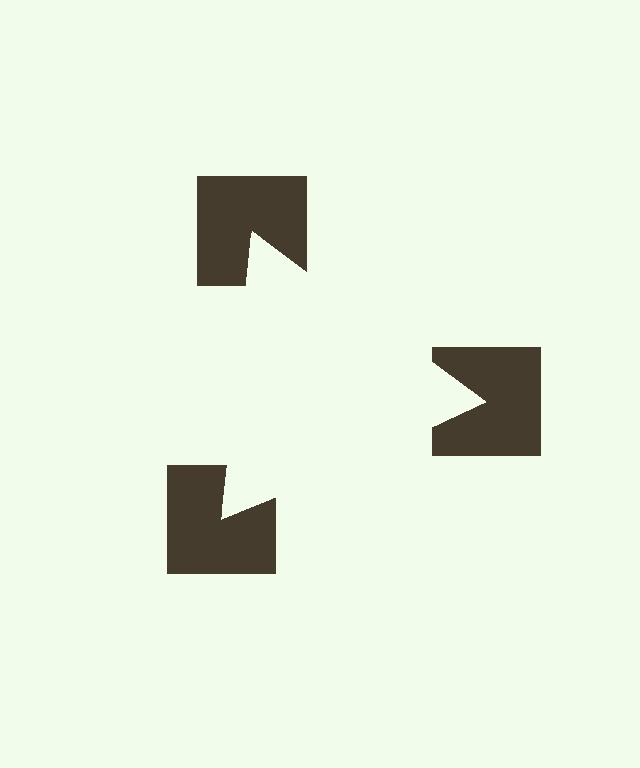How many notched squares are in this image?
There are 3 — one at each vertex of the illusory triangle.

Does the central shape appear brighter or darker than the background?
It typically appears slightly brighter than the background, even though no actual brightness change is drawn.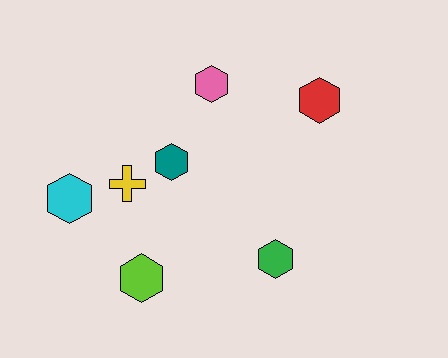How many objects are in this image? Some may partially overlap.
There are 7 objects.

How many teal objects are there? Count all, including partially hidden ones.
There is 1 teal object.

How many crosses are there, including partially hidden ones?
There is 1 cross.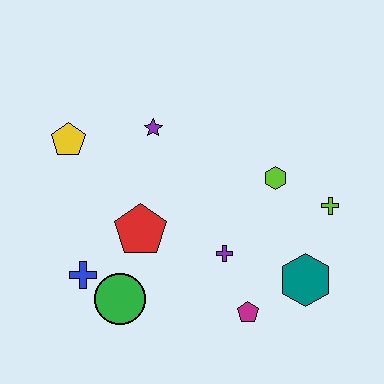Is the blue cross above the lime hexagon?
No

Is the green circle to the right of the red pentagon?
No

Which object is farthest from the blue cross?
The lime cross is farthest from the blue cross.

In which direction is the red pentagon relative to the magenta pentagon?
The red pentagon is to the left of the magenta pentagon.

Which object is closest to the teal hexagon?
The magenta pentagon is closest to the teal hexagon.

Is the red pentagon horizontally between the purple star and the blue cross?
Yes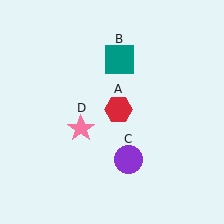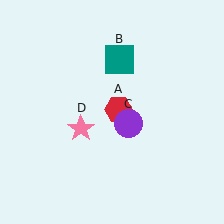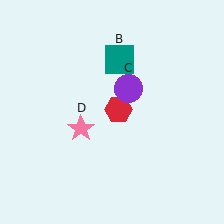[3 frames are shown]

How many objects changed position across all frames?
1 object changed position: purple circle (object C).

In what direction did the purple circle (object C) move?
The purple circle (object C) moved up.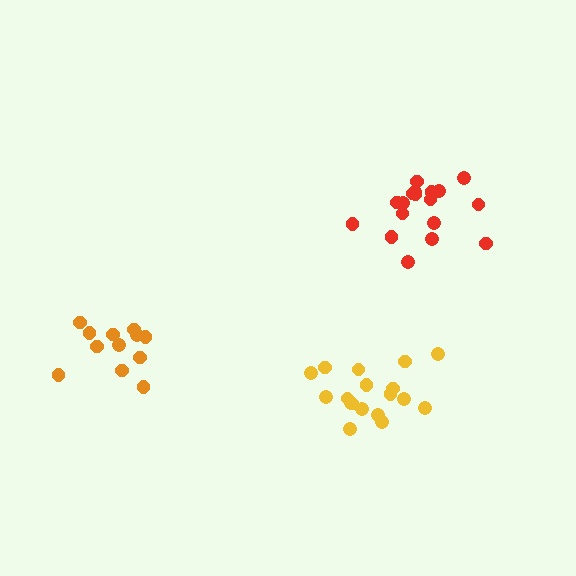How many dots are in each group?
Group 1: 18 dots, Group 2: 12 dots, Group 3: 18 dots (48 total).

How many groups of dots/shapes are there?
There are 3 groups.